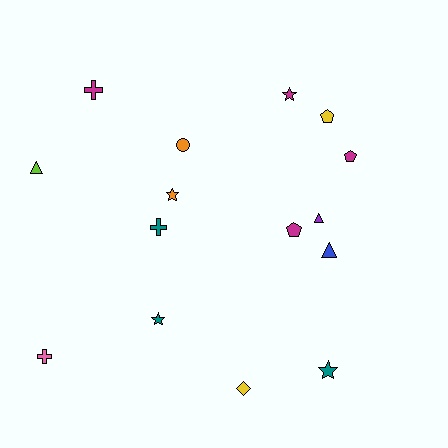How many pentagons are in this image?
There are 3 pentagons.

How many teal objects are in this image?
There are 3 teal objects.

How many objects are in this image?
There are 15 objects.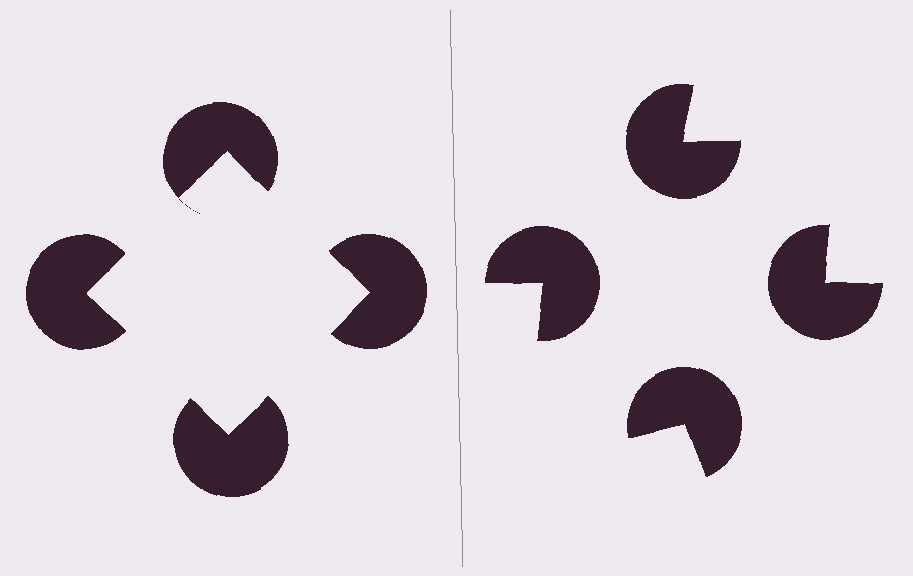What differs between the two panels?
The pac-man discs are positioned identically on both sides; only the wedge orientations differ. On the left they align to a square; on the right they are misaligned.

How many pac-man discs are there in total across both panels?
8 — 4 on each side.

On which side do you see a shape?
An illusory square appears on the left side. On the right side the wedge cuts are rotated, so no coherent shape forms.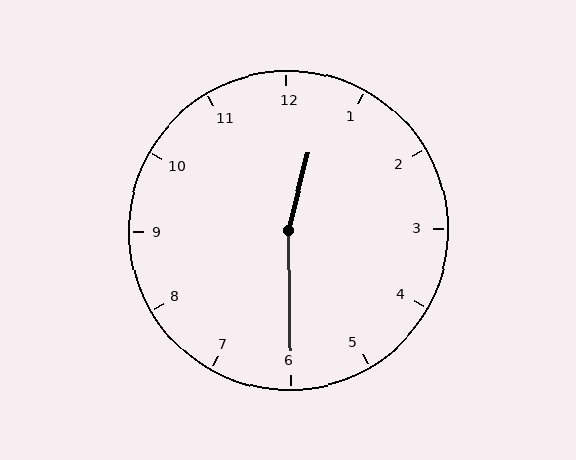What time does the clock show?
12:30.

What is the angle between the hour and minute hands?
Approximately 165 degrees.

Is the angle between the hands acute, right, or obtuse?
It is obtuse.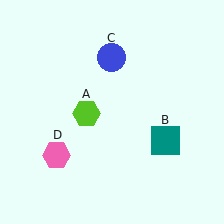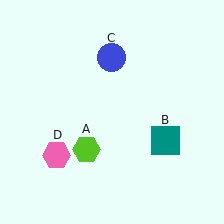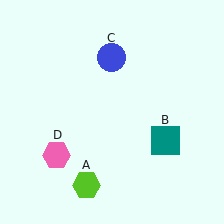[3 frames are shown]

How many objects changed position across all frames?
1 object changed position: lime hexagon (object A).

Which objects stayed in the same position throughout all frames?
Teal square (object B) and blue circle (object C) and pink hexagon (object D) remained stationary.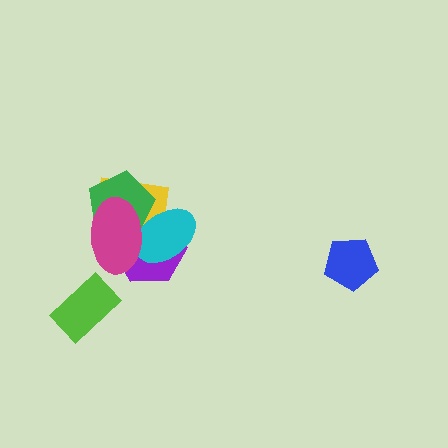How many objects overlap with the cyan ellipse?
4 objects overlap with the cyan ellipse.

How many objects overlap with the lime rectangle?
0 objects overlap with the lime rectangle.